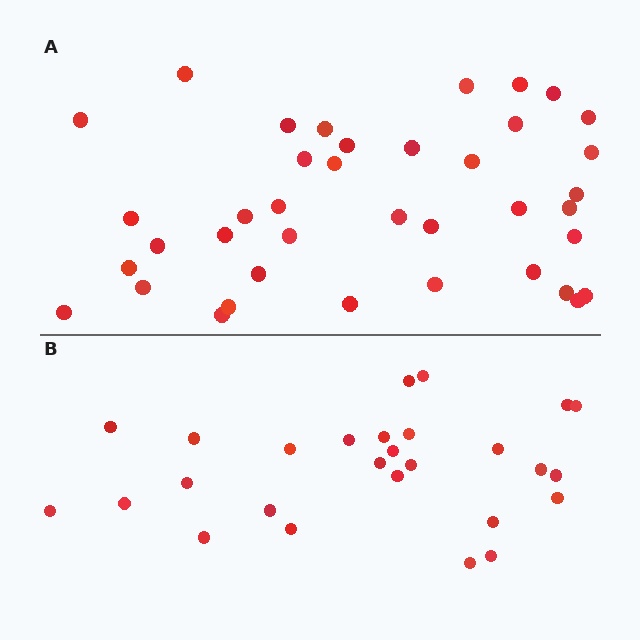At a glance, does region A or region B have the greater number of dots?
Region A (the top region) has more dots.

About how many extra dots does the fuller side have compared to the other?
Region A has roughly 12 or so more dots than region B.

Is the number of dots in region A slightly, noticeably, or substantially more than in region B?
Region A has noticeably more, but not dramatically so. The ratio is roughly 1.4 to 1.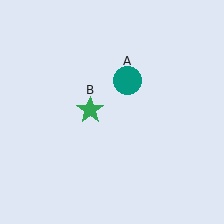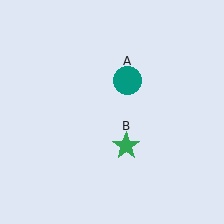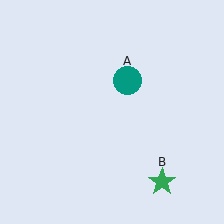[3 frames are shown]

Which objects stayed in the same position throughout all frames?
Teal circle (object A) remained stationary.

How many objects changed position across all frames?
1 object changed position: green star (object B).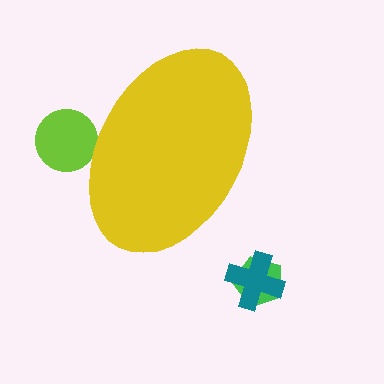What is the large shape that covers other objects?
A yellow ellipse.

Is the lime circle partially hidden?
Yes, the lime circle is partially hidden behind the yellow ellipse.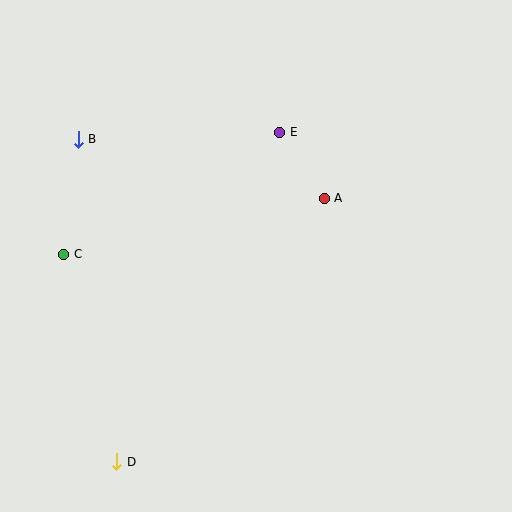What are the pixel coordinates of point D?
Point D is at (117, 462).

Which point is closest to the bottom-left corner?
Point D is closest to the bottom-left corner.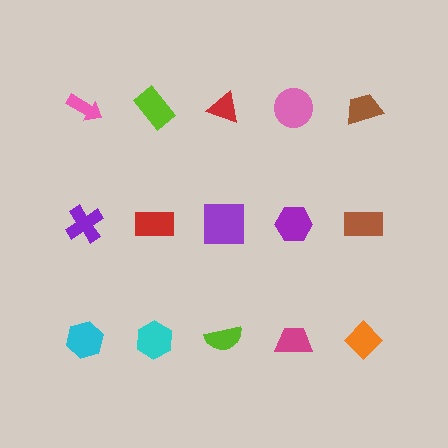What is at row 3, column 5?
An orange diamond.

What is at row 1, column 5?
A brown trapezoid.